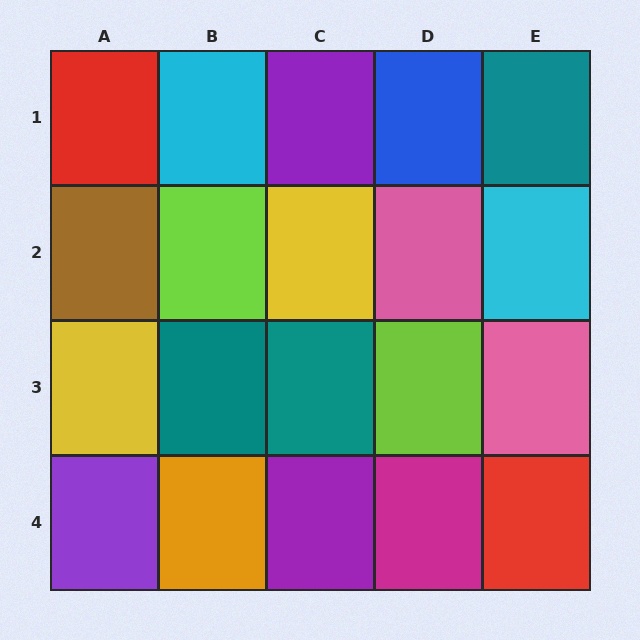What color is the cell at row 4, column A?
Purple.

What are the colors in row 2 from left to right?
Brown, lime, yellow, pink, cyan.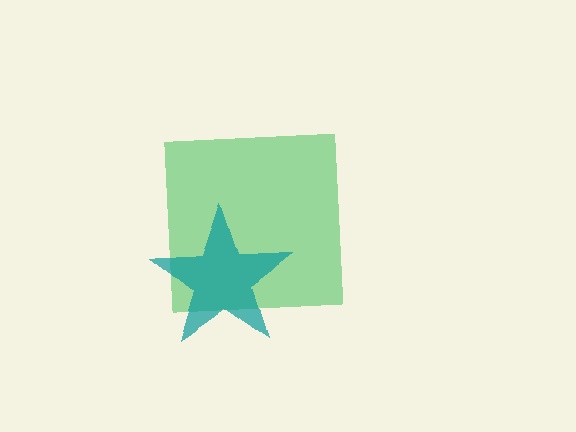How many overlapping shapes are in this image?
There are 2 overlapping shapes in the image.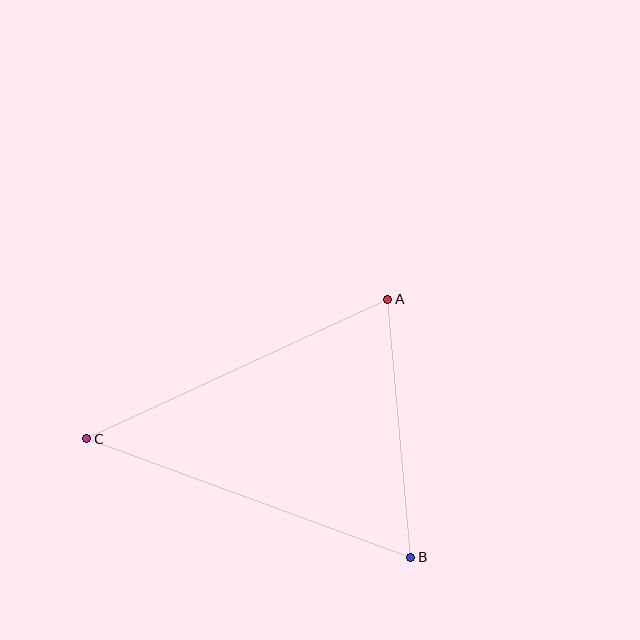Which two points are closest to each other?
Points A and B are closest to each other.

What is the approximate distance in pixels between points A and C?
The distance between A and C is approximately 331 pixels.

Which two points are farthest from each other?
Points B and C are farthest from each other.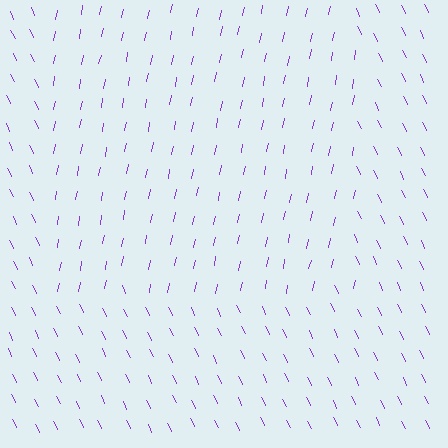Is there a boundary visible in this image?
Yes, there is a texture boundary formed by a change in line orientation.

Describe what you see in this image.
The image is filled with small purple line segments. A rectangle region in the image has lines oriented differently from the surrounding lines, creating a visible texture boundary.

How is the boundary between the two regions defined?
The boundary is defined purely by a change in line orientation (approximately 37 degrees difference). All lines are the same color and thickness.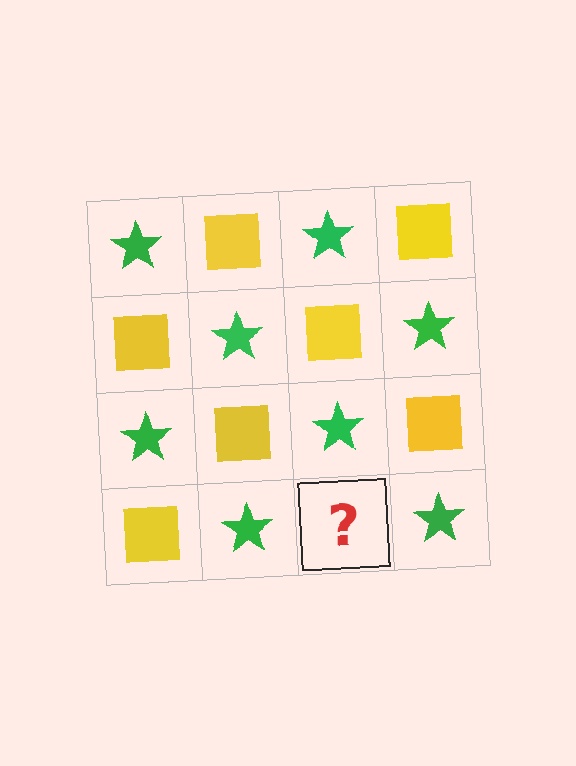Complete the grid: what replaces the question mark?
The question mark should be replaced with a yellow square.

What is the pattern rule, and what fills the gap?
The rule is that it alternates green star and yellow square in a checkerboard pattern. The gap should be filled with a yellow square.